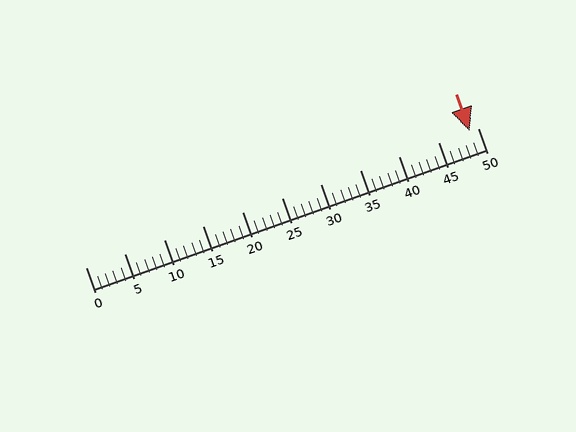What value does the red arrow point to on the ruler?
The red arrow points to approximately 49.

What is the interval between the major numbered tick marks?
The major tick marks are spaced 5 units apart.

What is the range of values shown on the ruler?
The ruler shows values from 0 to 50.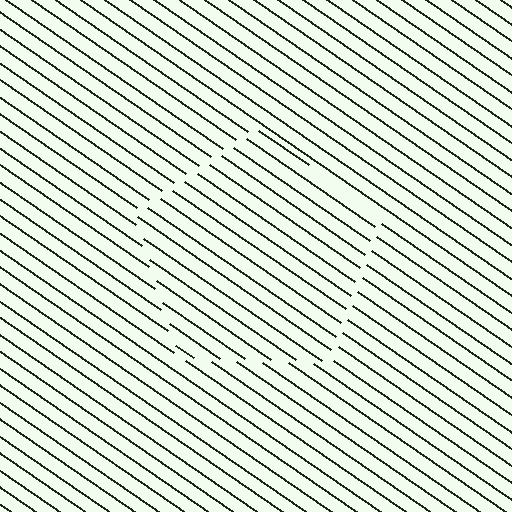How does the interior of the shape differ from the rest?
The interior of the shape contains the same grating, shifted by half a period — the contour is defined by the phase discontinuity where line-ends from the inner and outer gratings abut.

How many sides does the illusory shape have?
5 sides — the line-ends trace a pentagon.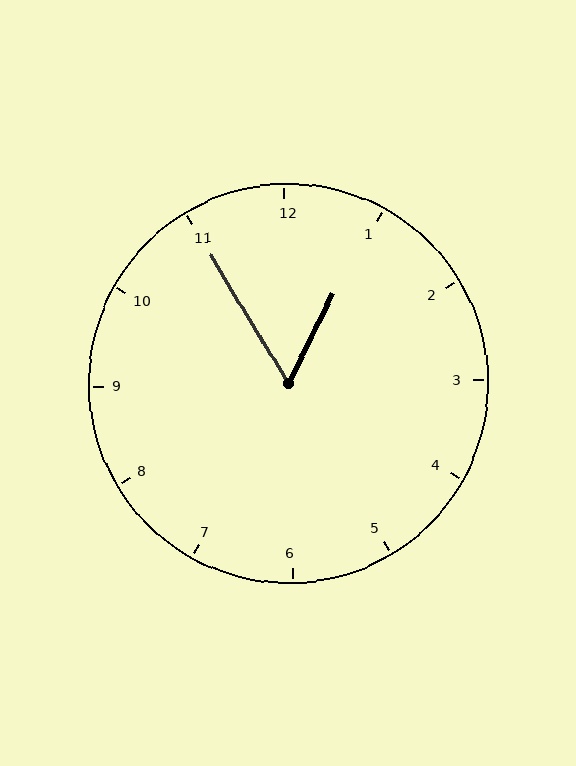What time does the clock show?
12:55.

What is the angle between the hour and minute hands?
Approximately 58 degrees.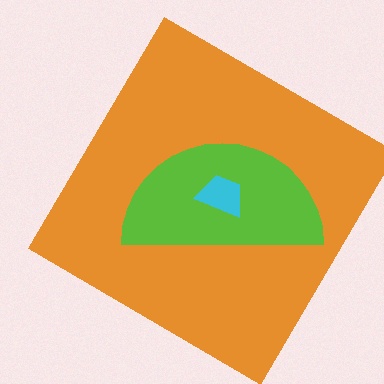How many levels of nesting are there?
3.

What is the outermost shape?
The orange diamond.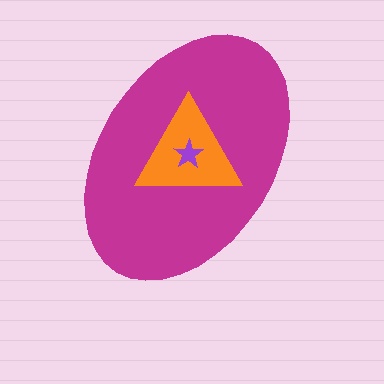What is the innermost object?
The purple star.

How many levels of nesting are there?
3.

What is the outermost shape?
The magenta ellipse.